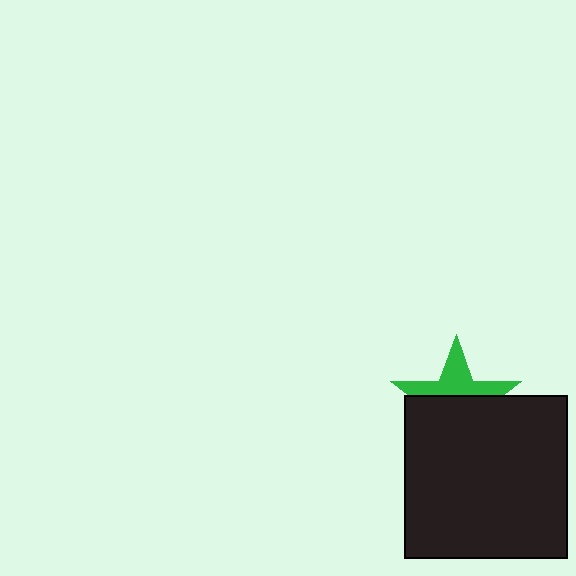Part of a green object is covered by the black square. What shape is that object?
It is a star.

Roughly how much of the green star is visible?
A small part of it is visible (roughly 43%).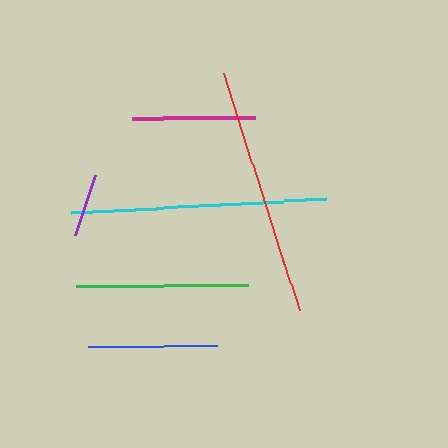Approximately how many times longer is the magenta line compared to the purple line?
The magenta line is approximately 1.9 times the length of the purple line.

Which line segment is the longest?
The cyan line is the longest at approximately 255 pixels.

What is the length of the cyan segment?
The cyan segment is approximately 255 pixels long.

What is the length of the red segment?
The red segment is approximately 249 pixels long.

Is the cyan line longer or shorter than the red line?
The cyan line is longer than the red line.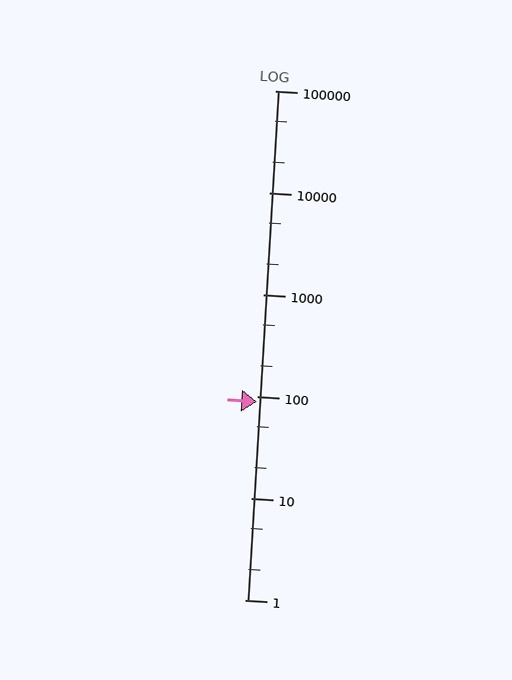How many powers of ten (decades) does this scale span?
The scale spans 5 decades, from 1 to 100000.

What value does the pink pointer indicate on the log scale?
The pointer indicates approximately 88.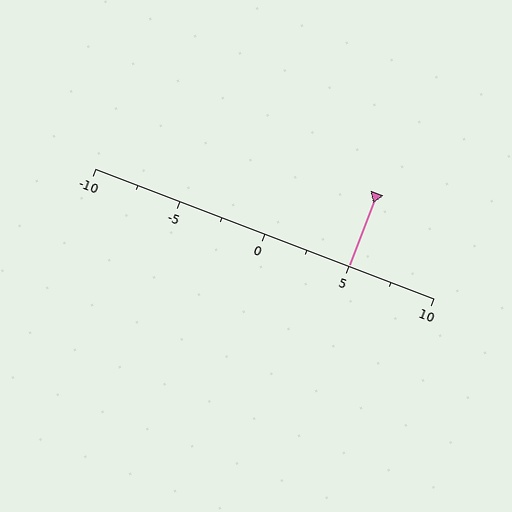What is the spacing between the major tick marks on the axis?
The major ticks are spaced 5 apart.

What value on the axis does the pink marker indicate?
The marker indicates approximately 5.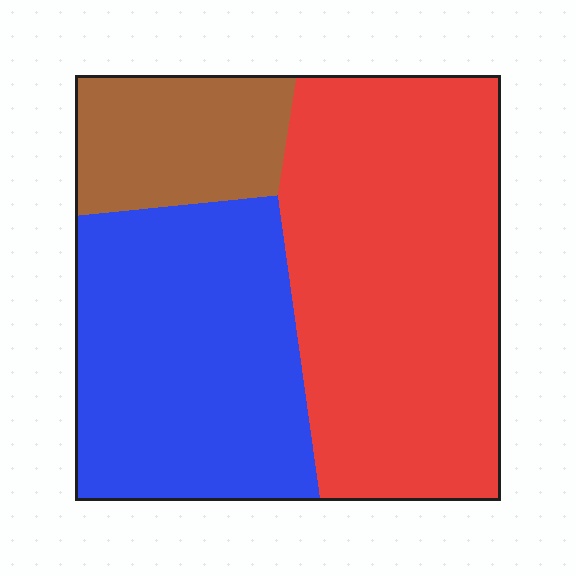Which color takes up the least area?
Brown, at roughly 15%.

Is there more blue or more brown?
Blue.